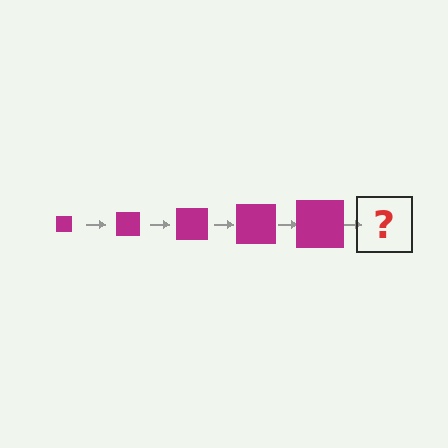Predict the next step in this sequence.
The next step is a magenta square, larger than the previous one.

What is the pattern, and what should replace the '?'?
The pattern is that the square gets progressively larger each step. The '?' should be a magenta square, larger than the previous one.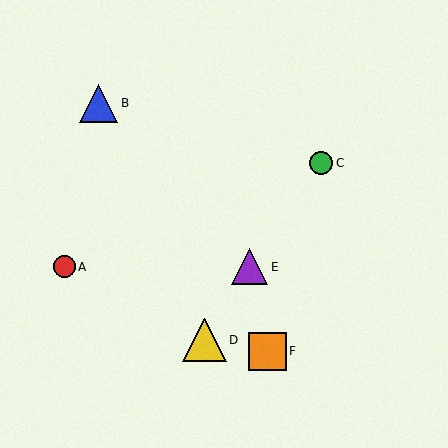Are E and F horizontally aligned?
No, E is at y≈267 and F is at y≈351.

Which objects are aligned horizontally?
Objects A, E are aligned horizontally.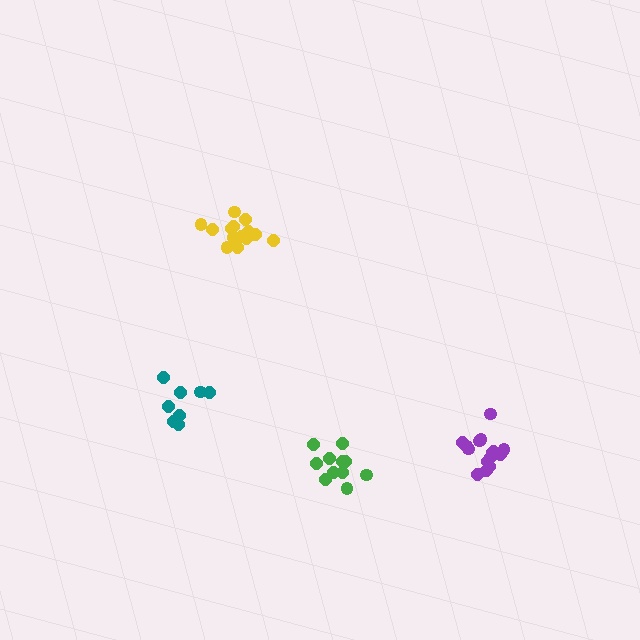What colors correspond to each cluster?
The clusters are colored: green, purple, teal, yellow.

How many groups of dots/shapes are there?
There are 4 groups.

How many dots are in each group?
Group 1: 11 dots, Group 2: 15 dots, Group 3: 9 dots, Group 4: 15 dots (50 total).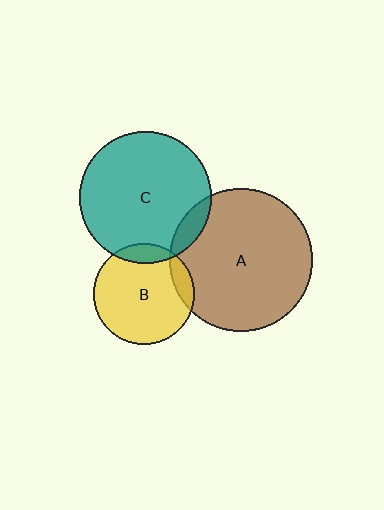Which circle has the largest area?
Circle A (brown).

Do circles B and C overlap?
Yes.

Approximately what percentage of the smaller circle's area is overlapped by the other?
Approximately 10%.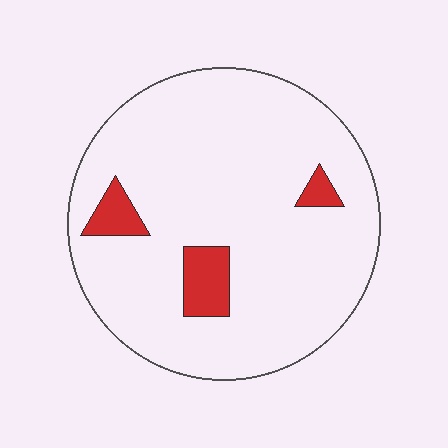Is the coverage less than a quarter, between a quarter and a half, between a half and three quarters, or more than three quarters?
Less than a quarter.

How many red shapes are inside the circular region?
3.